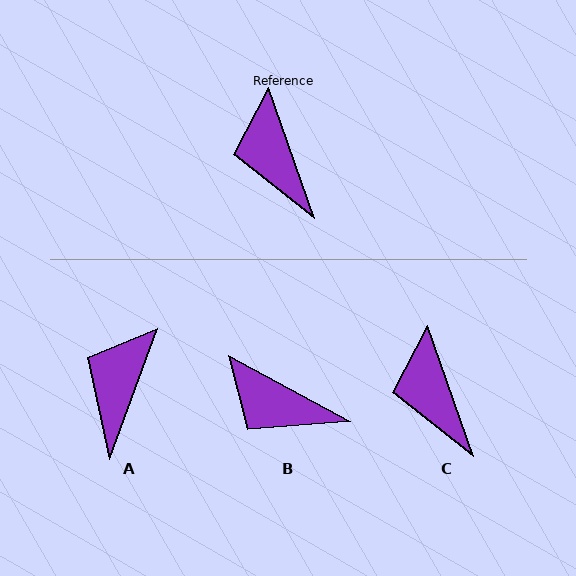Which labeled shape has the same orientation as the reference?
C.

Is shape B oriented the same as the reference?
No, it is off by about 42 degrees.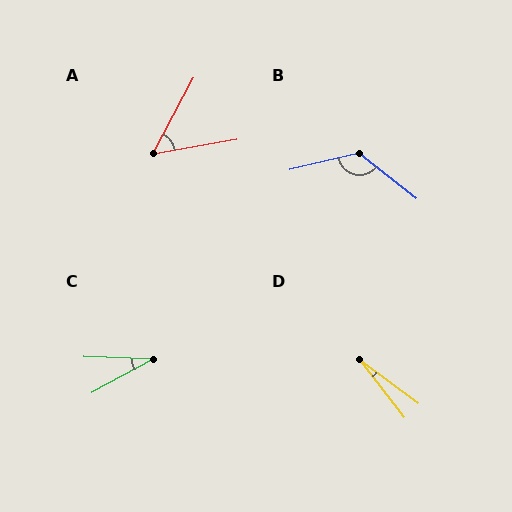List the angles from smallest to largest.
D (15°), C (31°), A (52°), B (129°).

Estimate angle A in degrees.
Approximately 52 degrees.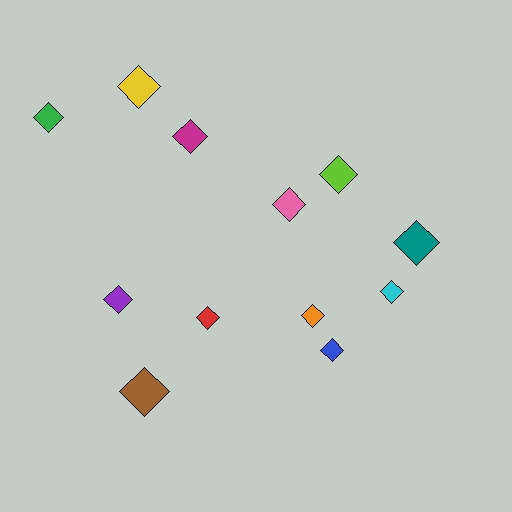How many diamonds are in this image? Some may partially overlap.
There are 12 diamonds.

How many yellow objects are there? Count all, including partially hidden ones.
There is 1 yellow object.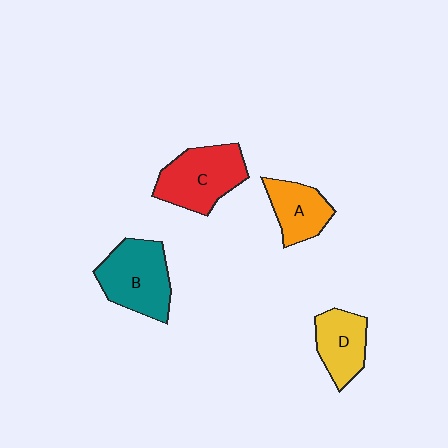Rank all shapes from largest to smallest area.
From largest to smallest: B (teal), C (red), D (yellow), A (orange).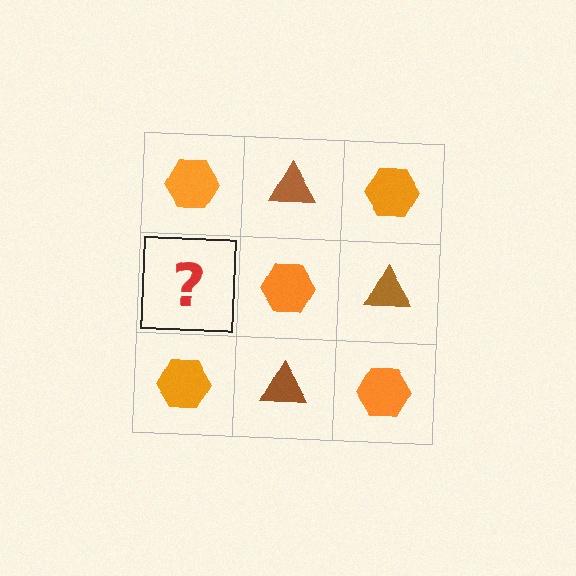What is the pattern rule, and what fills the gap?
The rule is that it alternates orange hexagon and brown triangle in a checkerboard pattern. The gap should be filled with a brown triangle.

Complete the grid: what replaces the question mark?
The question mark should be replaced with a brown triangle.